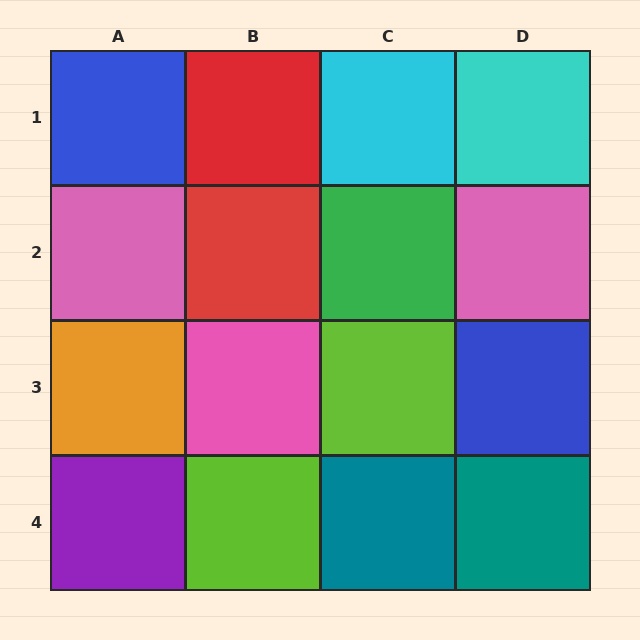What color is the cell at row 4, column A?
Purple.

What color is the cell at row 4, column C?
Teal.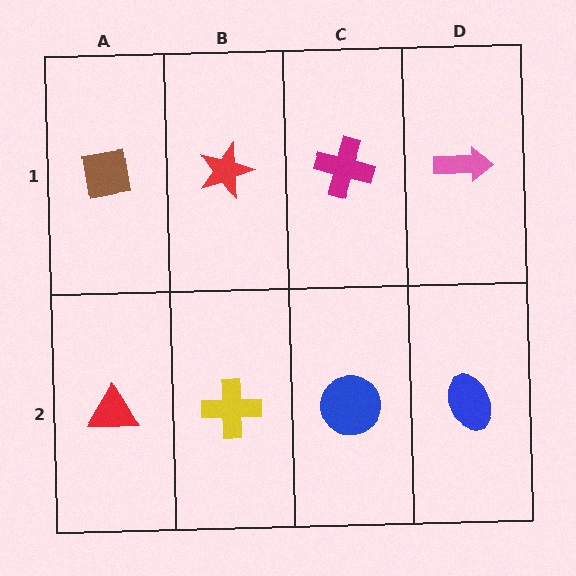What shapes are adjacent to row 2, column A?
A brown square (row 1, column A), a yellow cross (row 2, column B).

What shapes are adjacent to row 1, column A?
A red triangle (row 2, column A), a red star (row 1, column B).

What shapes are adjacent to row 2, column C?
A magenta cross (row 1, column C), a yellow cross (row 2, column B), a blue ellipse (row 2, column D).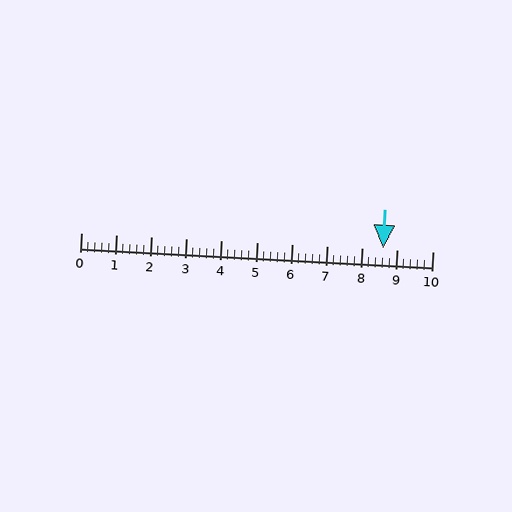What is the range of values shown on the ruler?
The ruler shows values from 0 to 10.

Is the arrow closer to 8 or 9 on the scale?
The arrow is closer to 9.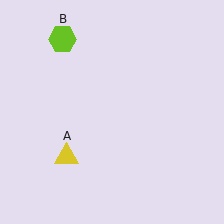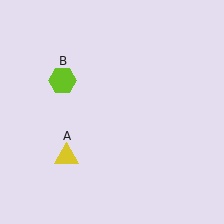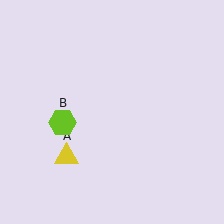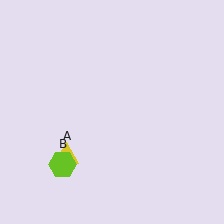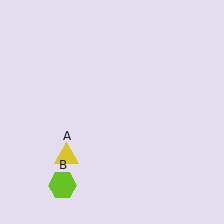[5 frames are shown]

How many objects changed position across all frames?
1 object changed position: lime hexagon (object B).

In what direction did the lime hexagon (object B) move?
The lime hexagon (object B) moved down.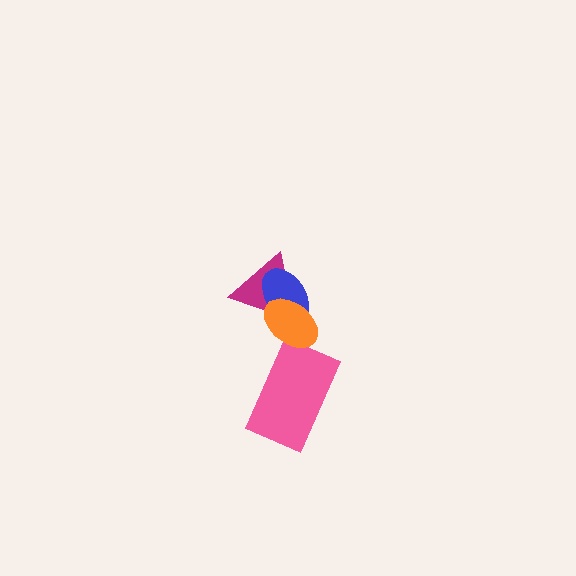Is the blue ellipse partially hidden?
Yes, it is partially covered by another shape.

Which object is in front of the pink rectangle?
The orange ellipse is in front of the pink rectangle.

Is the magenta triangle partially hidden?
Yes, it is partially covered by another shape.